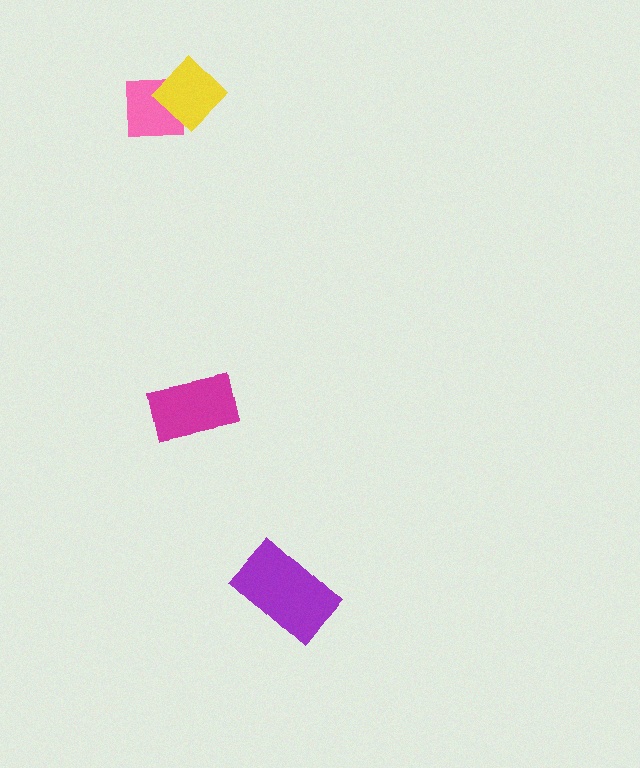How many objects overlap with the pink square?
1 object overlaps with the pink square.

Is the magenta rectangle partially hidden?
No, no other shape covers it.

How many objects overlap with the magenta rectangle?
0 objects overlap with the magenta rectangle.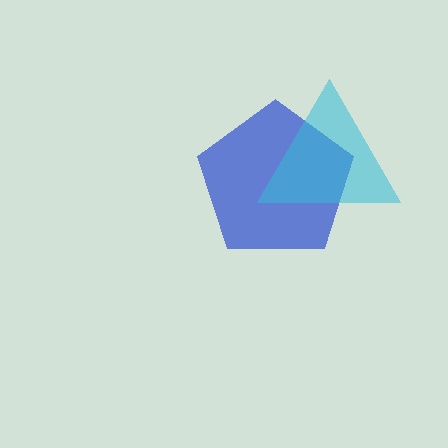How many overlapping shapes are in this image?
There are 2 overlapping shapes in the image.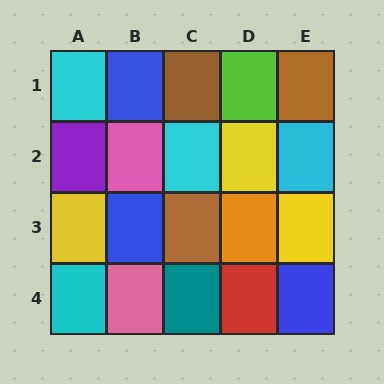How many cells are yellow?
3 cells are yellow.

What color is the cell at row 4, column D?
Red.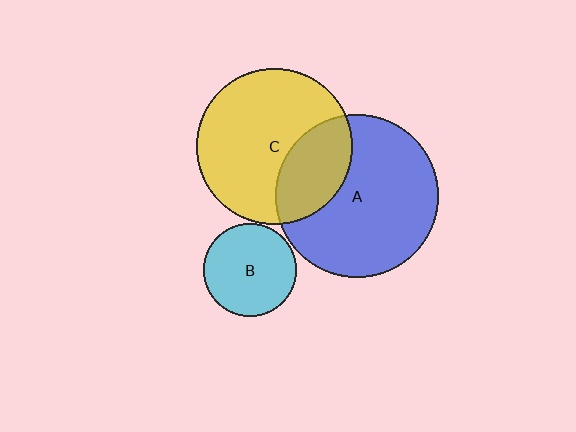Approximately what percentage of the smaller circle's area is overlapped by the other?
Approximately 30%.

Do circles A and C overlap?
Yes.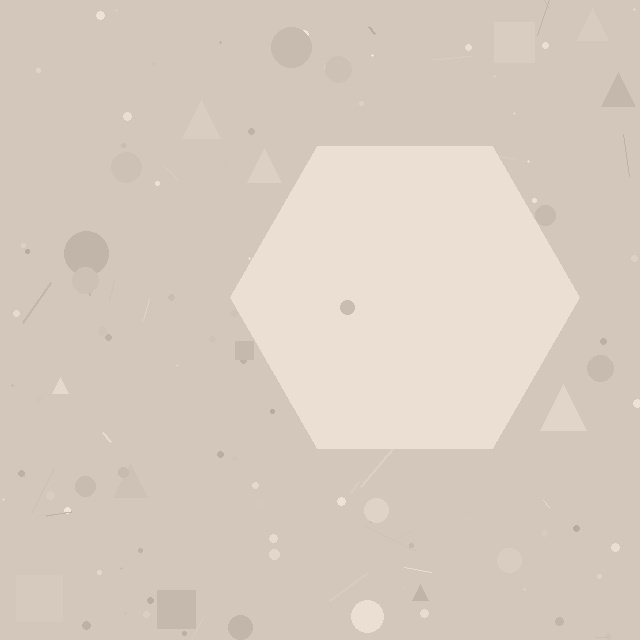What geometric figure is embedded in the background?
A hexagon is embedded in the background.